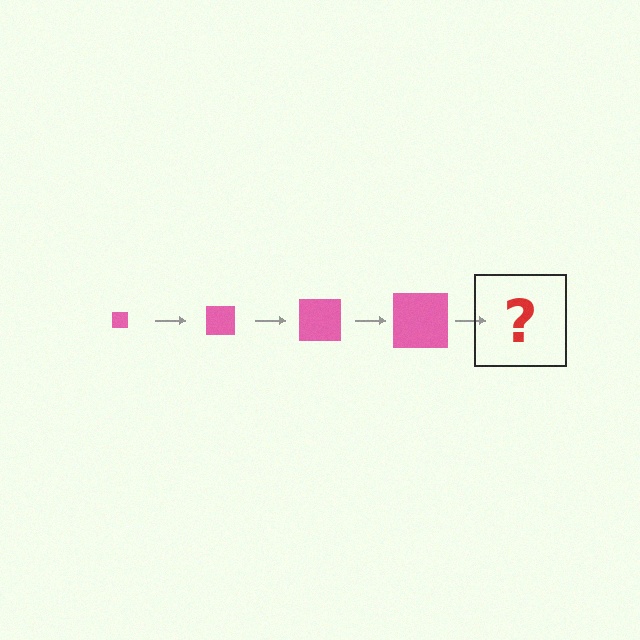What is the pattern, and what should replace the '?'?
The pattern is that the square gets progressively larger each step. The '?' should be a pink square, larger than the previous one.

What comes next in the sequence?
The next element should be a pink square, larger than the previous one.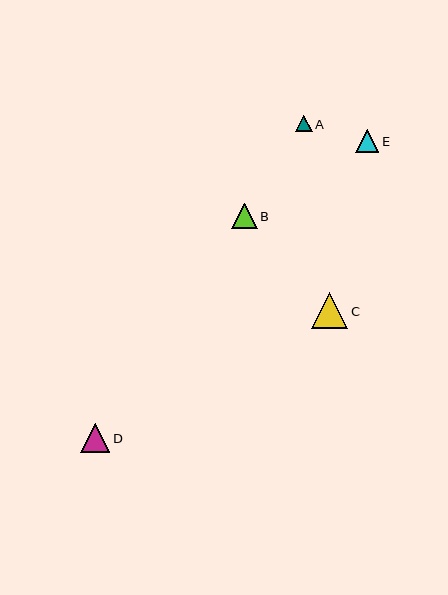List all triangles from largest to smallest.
From largest to smallest: C, D, B, E, A.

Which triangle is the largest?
Triangle C is the largest with a size of approximately 36 pixels.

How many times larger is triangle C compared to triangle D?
Triangle C is approximately 1.2 times the size of triangle D.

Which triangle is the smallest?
Triangle A is the smallest with a size of approximately 17 pixels.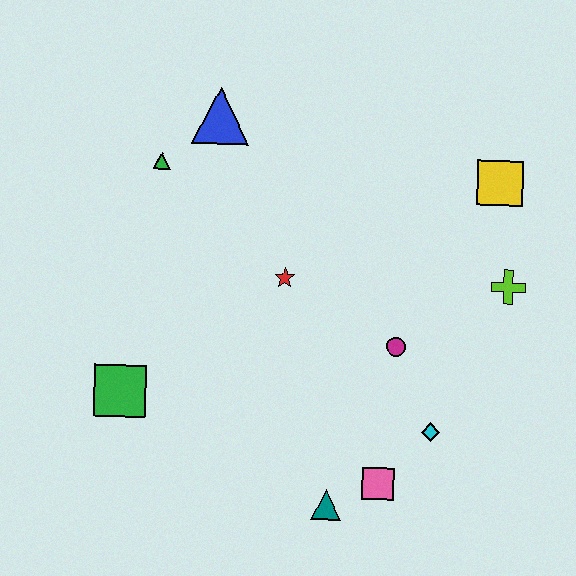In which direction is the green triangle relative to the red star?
The green triangle is to the left of the red star.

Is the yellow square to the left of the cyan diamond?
No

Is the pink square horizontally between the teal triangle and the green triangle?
No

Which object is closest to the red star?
The magenta circle is closest to the red star.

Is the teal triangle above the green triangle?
No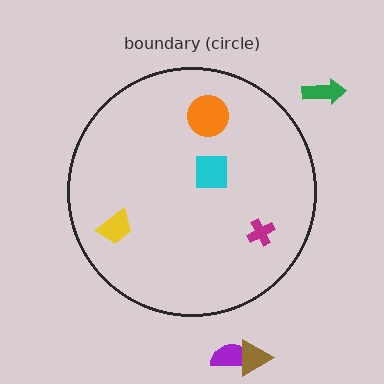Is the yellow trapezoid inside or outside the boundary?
Inside.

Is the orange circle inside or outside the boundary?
Inside.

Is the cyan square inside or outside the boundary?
Inside.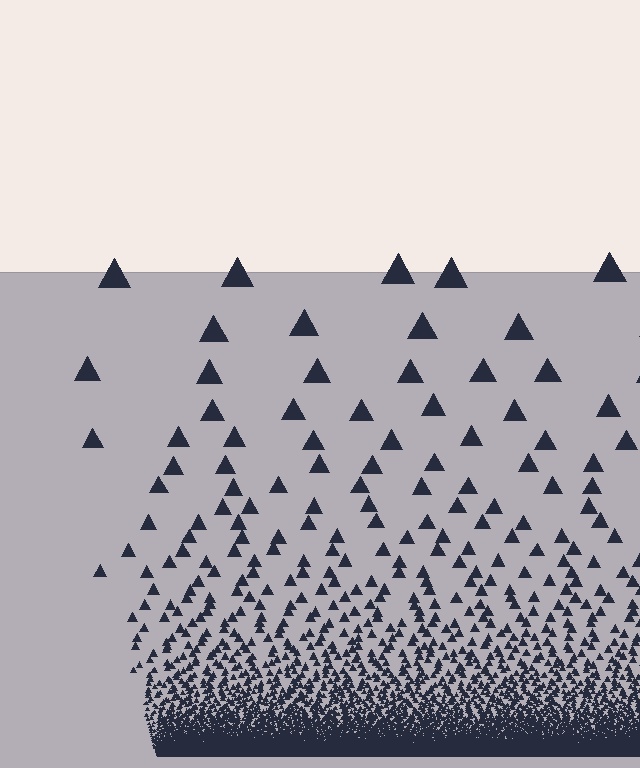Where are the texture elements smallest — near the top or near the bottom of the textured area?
Near the bottom.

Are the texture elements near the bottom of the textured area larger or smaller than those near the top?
Smaller. The gradient is inverted — elements near the bottom are smaller and denser.